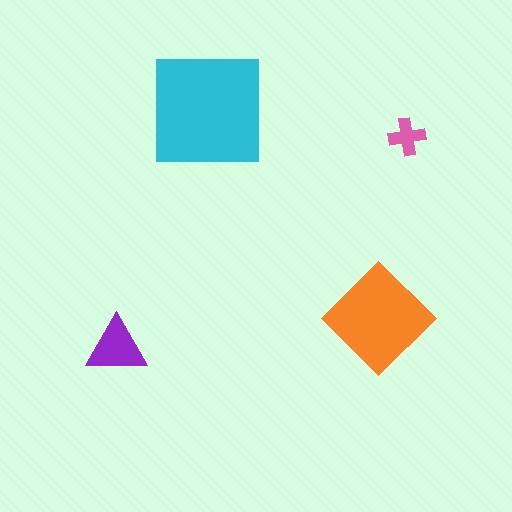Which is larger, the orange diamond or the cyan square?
The cyan square.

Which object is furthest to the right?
The pink cross is rightmost.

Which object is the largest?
The cyan square.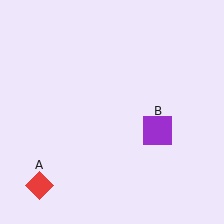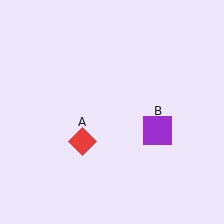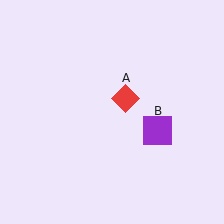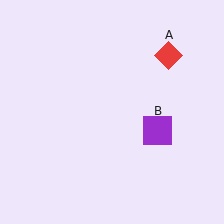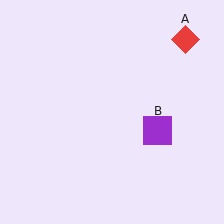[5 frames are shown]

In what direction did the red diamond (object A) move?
The red diamond (object A) moved up and to the right.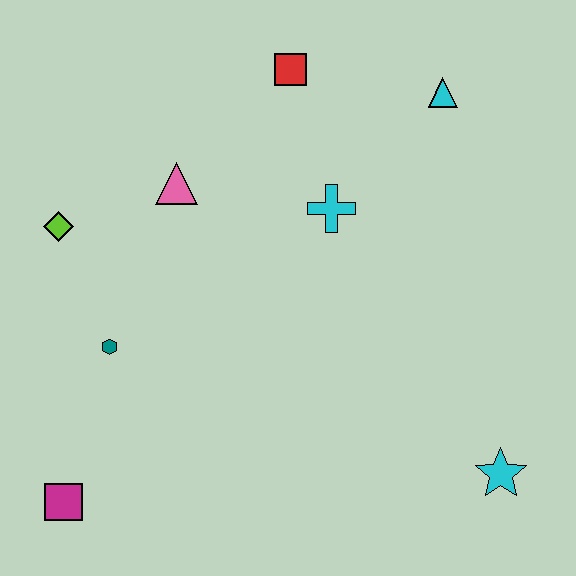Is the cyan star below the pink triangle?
Yes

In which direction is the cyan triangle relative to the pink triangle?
The cyan triangle is to the right of the pink triangle.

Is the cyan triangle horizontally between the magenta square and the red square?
No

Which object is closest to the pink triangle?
The lime diamond is closest to the pink triangle.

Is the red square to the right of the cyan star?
No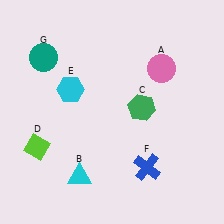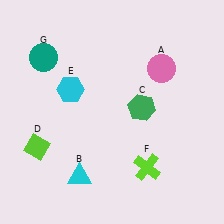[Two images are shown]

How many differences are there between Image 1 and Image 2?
There is 1 difference between the two images.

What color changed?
The cross (F) changed from blue in Image 1 to lime in Image 2.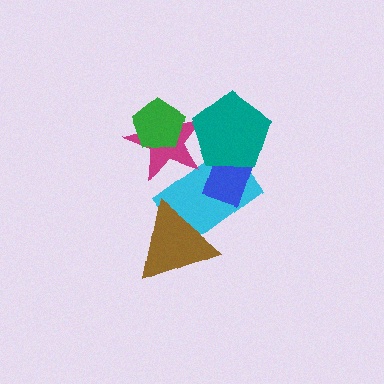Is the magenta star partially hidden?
Yes, it is partially covered by another shape.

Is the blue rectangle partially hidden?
Yes, it is partially covered by another shape.